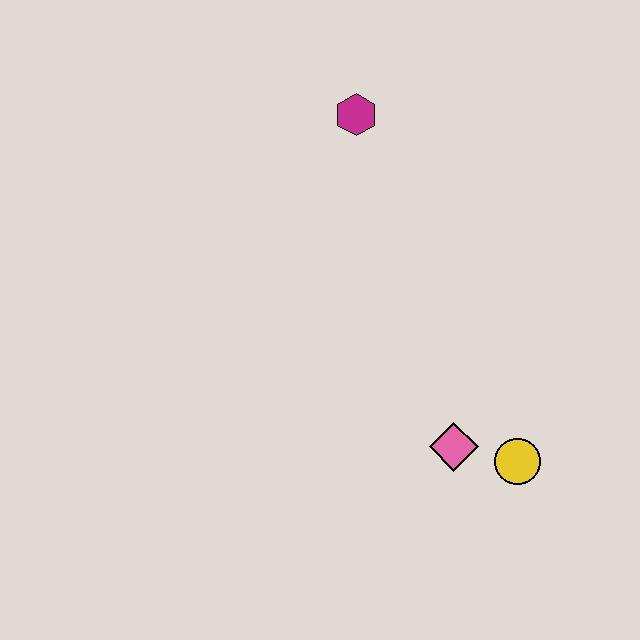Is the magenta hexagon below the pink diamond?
No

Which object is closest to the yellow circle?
The pink diamond is closest to the yellow circle.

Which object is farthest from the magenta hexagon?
The yellow circle is farthest from the magenta hexagon.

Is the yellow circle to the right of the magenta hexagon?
Yes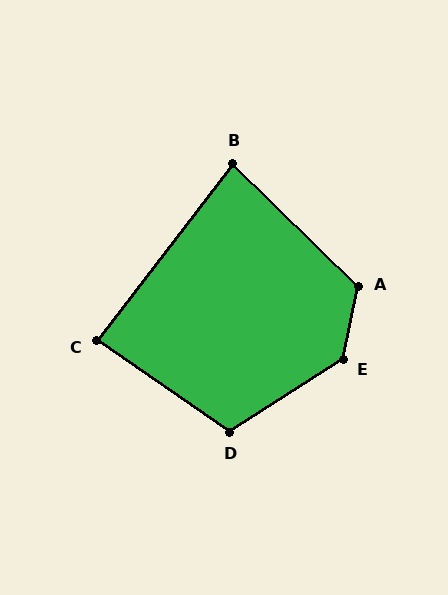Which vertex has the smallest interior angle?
B, at approximately 83 degrees.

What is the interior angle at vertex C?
Approximately 87 degrees (approximately right).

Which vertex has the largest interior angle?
E, at approximately 134 degrees.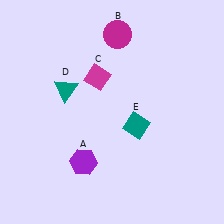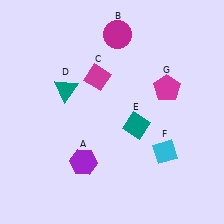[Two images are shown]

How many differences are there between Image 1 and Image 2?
There are 2 differences between the two images.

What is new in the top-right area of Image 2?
A magenta pentagon (G) was added in the top-right area of Image 2.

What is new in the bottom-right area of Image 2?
A cyan diamond (F) was added in the bottom-right area of Image 2.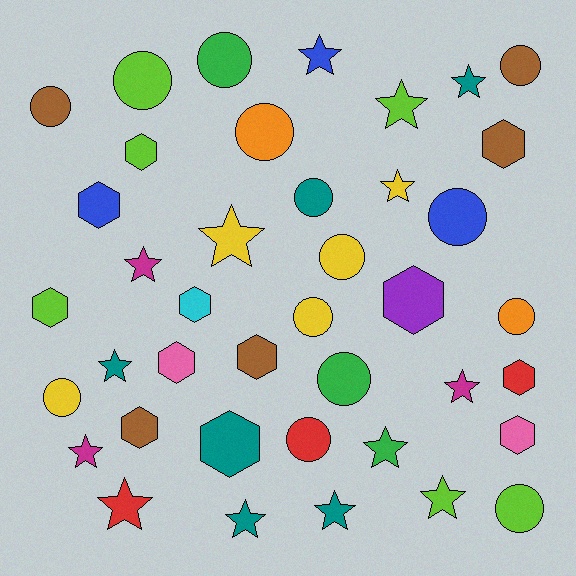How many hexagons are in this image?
There are 12 hexagons.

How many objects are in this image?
There are 40 objects.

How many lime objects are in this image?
There are 6 lime objects.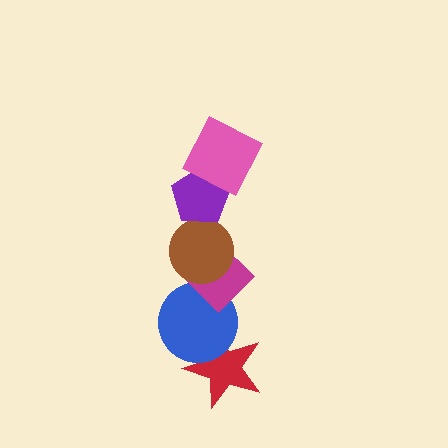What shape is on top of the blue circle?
The magenta diamond is on top of the blue circle.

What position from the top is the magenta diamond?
The magenta diamond is 4th from the top.